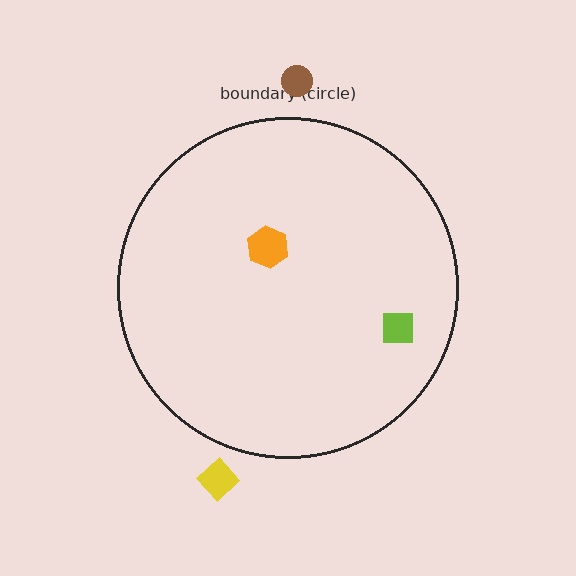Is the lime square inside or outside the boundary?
Inside.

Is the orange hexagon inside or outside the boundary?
Inside.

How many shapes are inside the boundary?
2 inside, 2 outside.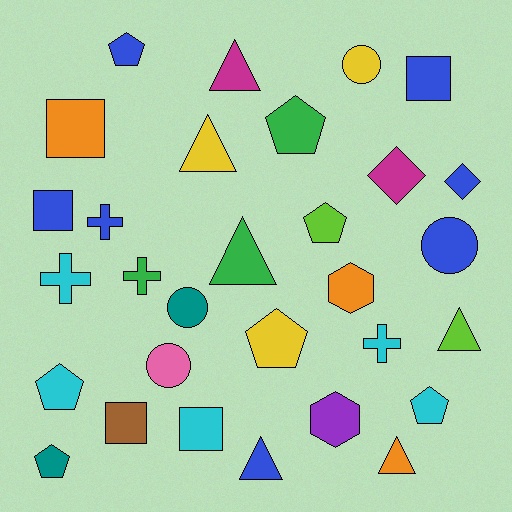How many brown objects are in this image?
There is 1 brown object.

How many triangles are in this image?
There are 6 triangles.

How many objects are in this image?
There are 30 objects.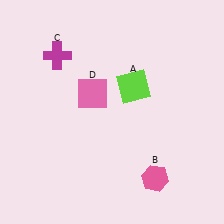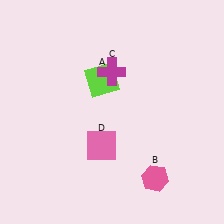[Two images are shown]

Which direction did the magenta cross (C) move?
The magenta cross (C) moved right.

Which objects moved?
The objects that moved are: the lime square (A), the magenta cross (C), the pink square (D).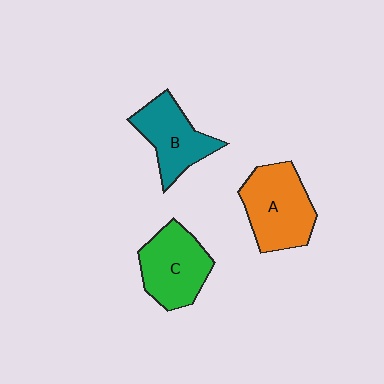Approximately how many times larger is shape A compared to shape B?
Approximately 1.2 times.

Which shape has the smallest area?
Shape B (teal).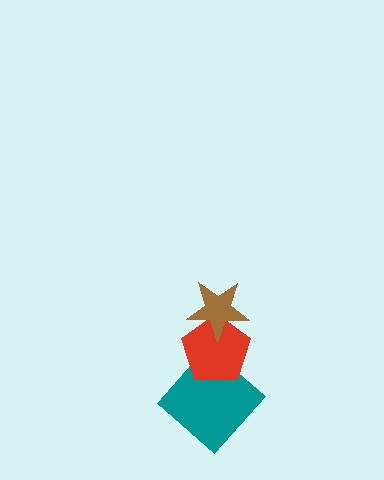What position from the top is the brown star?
The brown star is 1st from the top.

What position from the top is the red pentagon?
The red pentagon is 2nd from the top.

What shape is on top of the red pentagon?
The brown star is on top of the red pentagon.